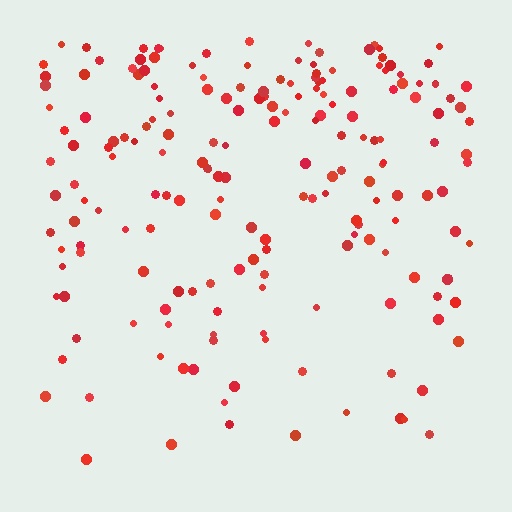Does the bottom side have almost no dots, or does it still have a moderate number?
Still a moderate number, just noticeably fewer than the top.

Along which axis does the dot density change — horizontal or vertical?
Vertical.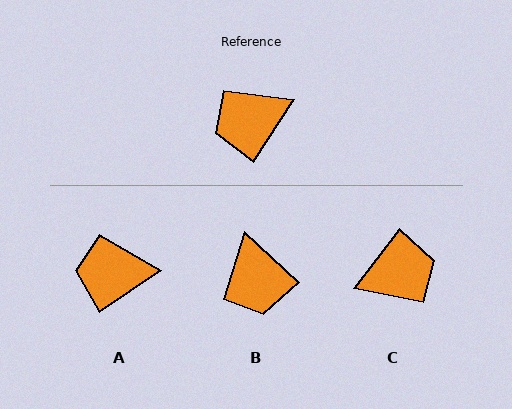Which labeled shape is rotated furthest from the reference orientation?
C, about 175 degrees away.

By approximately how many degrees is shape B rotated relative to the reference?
Approximately 80 degrees counter-clockwise.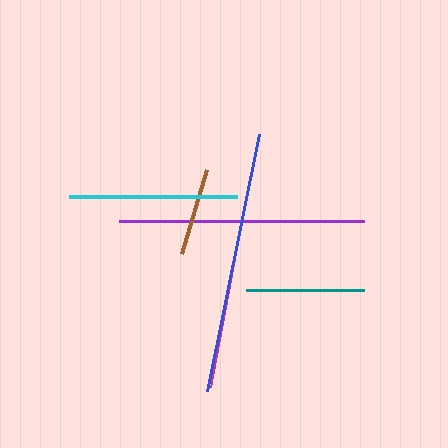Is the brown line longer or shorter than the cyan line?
The cyan line is longer than the brown line.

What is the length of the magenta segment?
The magenta segment is approximately 217 pixels long.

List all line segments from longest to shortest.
From longest to shortest: blue, purple, magenta, cyan, teal, brown.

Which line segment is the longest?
The blue line is the longest at approximately 262 pixels.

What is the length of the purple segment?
The purple segment is approximately 245 pixels long.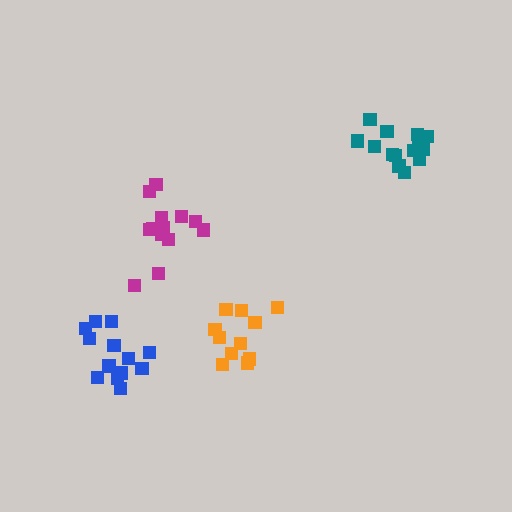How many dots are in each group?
Group 1: 13 dots, Group 2: 13 dots, Group 3: 11 dots, Group 4: 15 dots (52 total).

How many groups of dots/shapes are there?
There are 4 groups.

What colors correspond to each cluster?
The clusters are colored: blue, magenta, orange, teal.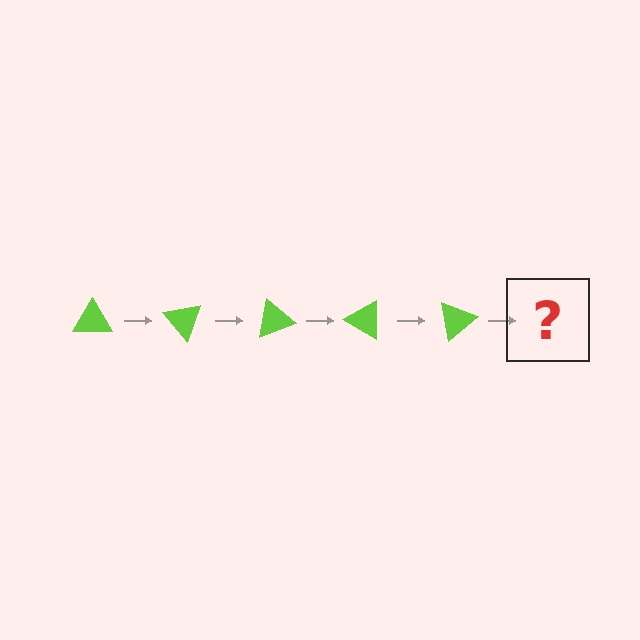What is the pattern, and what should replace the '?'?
The pattern is that the triangle rotates 50 degrees each step. The '?' should be a lime triangle rotated 250 degrees.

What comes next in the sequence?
The next element should be a lime triangle rotated 250 degrees.